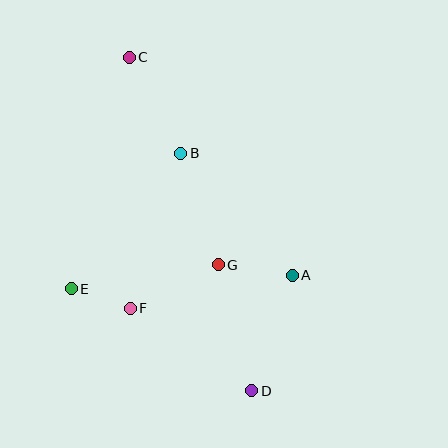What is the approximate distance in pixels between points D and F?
The distance between D and F is approximately 147 pixels.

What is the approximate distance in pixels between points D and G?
The distance between D and G is approximately 130 pixels.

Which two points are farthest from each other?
Points C and D are farthest from each other.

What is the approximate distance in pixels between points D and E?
The distance between D and E is approximately 207 pixels.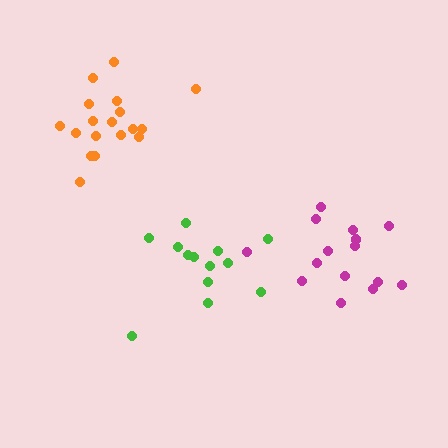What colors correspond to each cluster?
The clusters are colored: magenta, green, orange.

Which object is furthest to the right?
The magenta cluster is rightmost.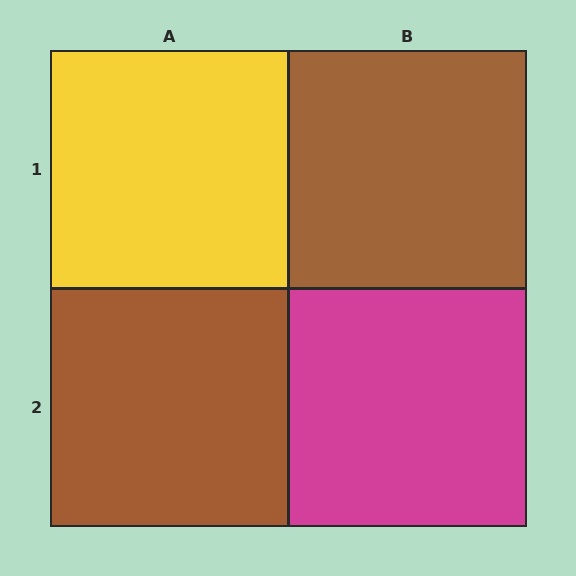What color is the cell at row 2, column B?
Magenta.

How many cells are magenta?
1 cell is magenta.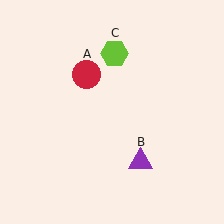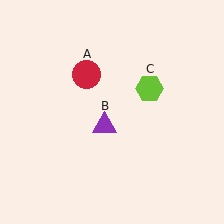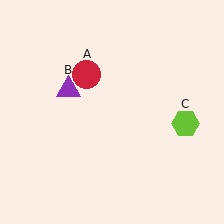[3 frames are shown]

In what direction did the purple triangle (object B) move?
The purple triangle (object B) moved up and to the left.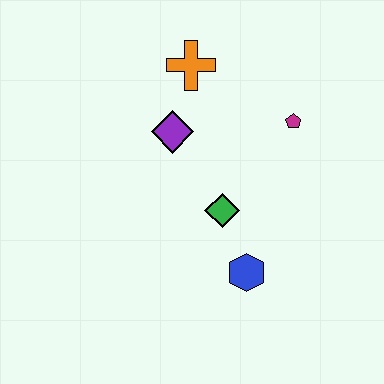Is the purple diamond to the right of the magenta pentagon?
No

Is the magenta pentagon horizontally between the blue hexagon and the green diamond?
No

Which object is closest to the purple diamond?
The orange cross is closest to the purple diamond.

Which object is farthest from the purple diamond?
The blue hexagon is farthest from the purple diamond.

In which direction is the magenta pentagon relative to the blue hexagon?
The magenta pentagon is above the blue hexagon.